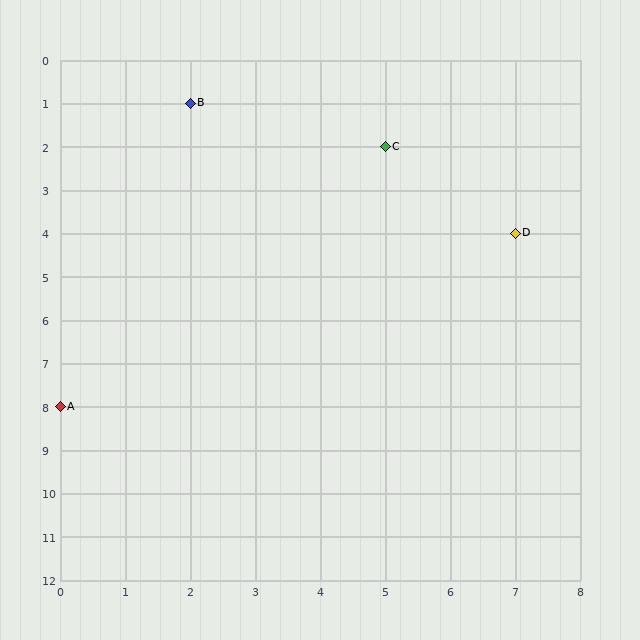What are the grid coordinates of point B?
Point B is at grid coordinates (2, 1).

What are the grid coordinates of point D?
Point D is at grid coordinates (7, 4).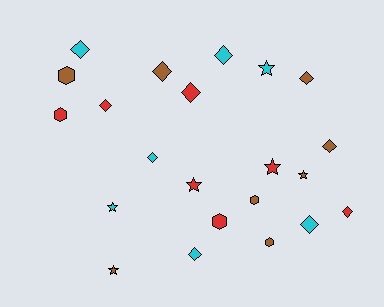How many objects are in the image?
There are 22 objects.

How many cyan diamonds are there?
There are 5 cyan diamonds.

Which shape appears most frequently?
Diamond, with 11 objects.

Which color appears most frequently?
Brown, with 8 objects.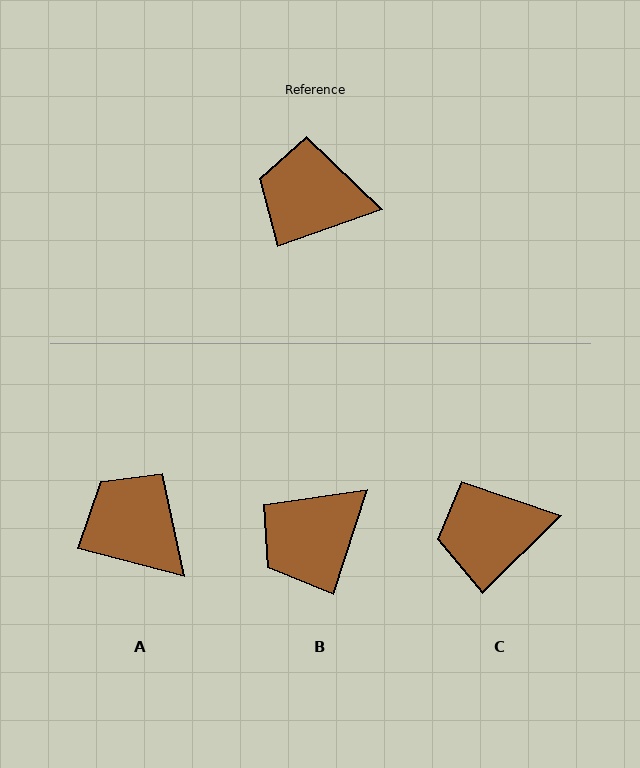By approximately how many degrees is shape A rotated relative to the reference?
Approximately 34 degrees clockwise.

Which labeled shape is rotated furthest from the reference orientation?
B, about 52 degrees away.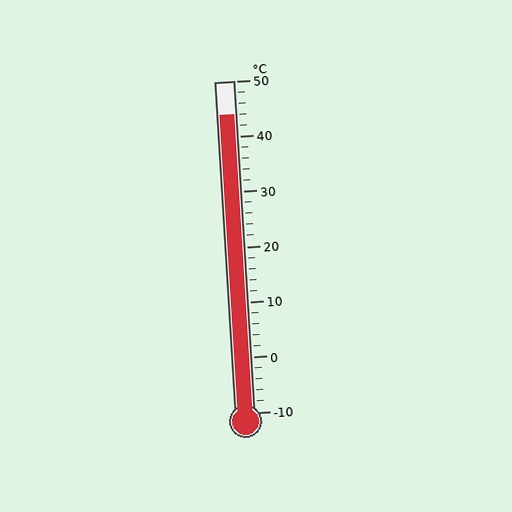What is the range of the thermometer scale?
The thermometer scale ranges from -10°C to 50°C.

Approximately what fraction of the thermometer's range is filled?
The thermometer is filled to approximately 90% of its range.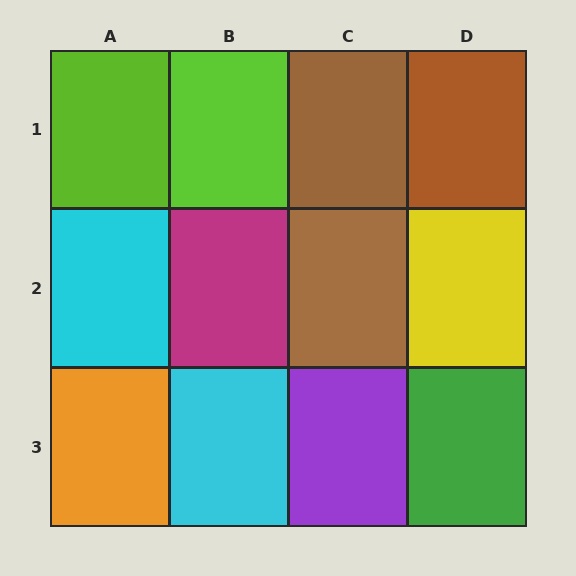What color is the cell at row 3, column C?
Purple.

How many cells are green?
1 cell is green.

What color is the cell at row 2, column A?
Cyan.